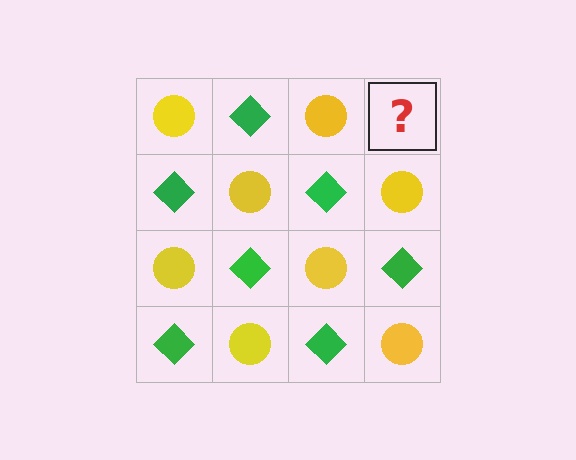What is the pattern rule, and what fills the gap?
The rule is that it alternates yellow circle and green diamond in a checkerboard pattern. The gap should be filled with a green diamond.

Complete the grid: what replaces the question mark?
The question mark should be replaced with a green diamond.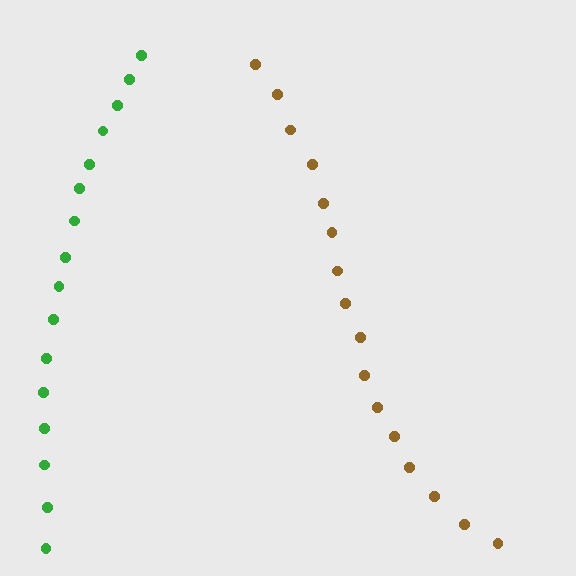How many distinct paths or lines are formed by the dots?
There are 2 distinct paths.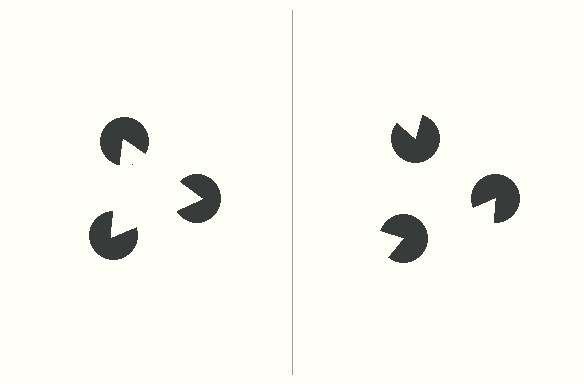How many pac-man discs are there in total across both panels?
6 — 3 on each side.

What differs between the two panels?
The pac-man discs are positioned identically on both sides; only the wedge orientations differ. On the left they align to a triangle; on the right they are misaligned.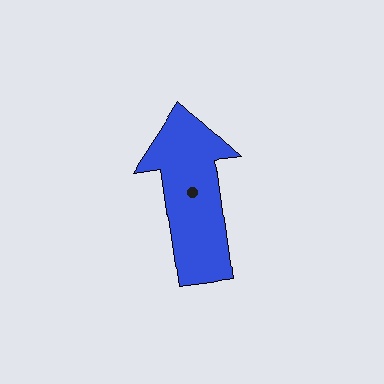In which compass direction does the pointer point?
North.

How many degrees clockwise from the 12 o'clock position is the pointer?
Approximately 352 degrees.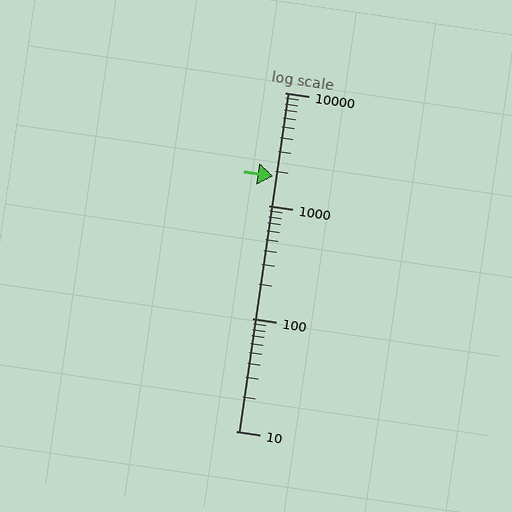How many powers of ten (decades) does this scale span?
The scale spans 3 decades, from 10 to 10000.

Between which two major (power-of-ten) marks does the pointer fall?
The pointer is between 1000 and 10000.